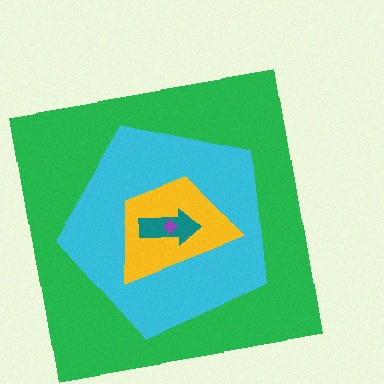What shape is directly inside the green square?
The cyan pentagon.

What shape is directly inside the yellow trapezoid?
The teal arrow.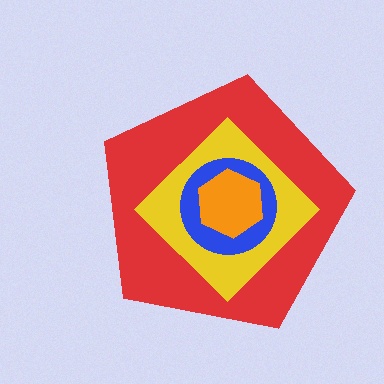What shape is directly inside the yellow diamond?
The blue circle.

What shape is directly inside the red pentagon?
The yellow diamond.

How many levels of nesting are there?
4.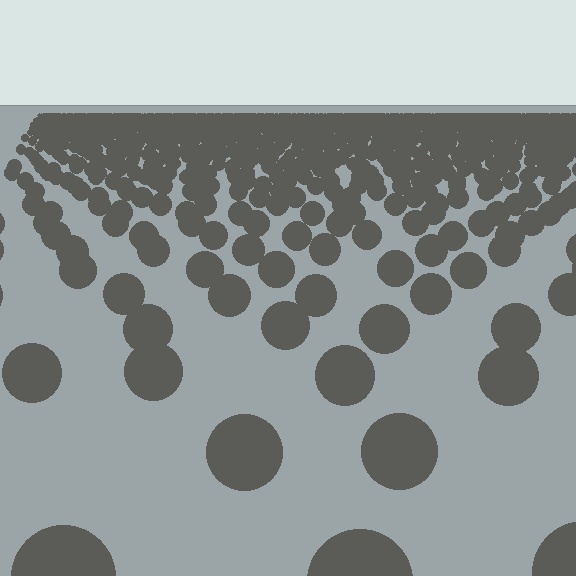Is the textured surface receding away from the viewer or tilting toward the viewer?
The surface is receding away from the viewer. Texture elements get smaller and denser toward the top.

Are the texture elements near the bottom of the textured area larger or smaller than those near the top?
Larger. Near the bottom, elements are closer to the viewer and appear at a bigger on-screen size.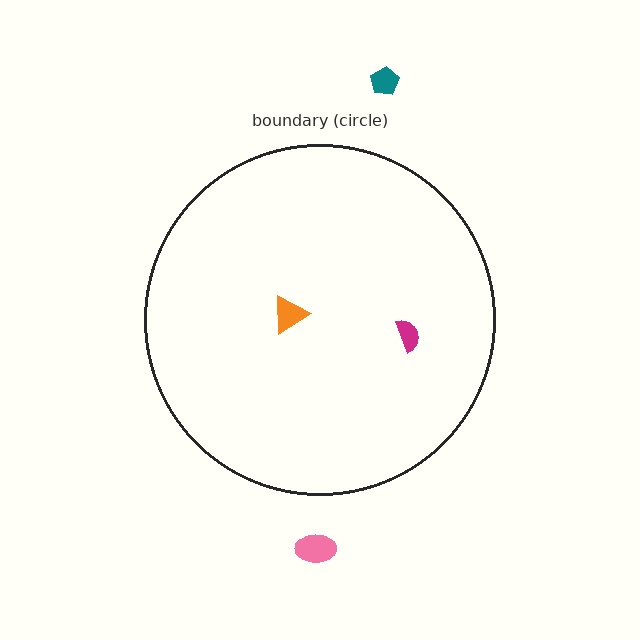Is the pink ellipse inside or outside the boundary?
Outside.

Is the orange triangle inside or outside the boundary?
Inside.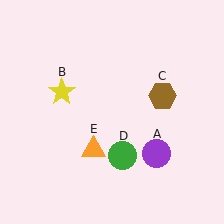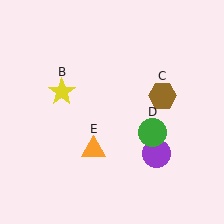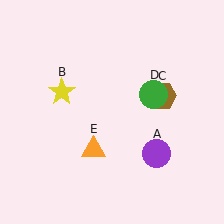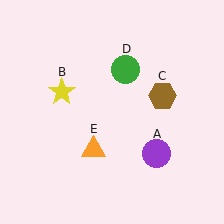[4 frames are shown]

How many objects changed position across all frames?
1 object changed position: green circle (object D).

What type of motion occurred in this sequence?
The green circle (object D) rotated counterclockwise around the center of the scene.